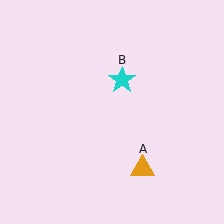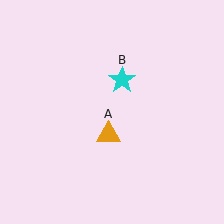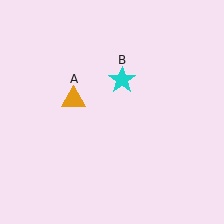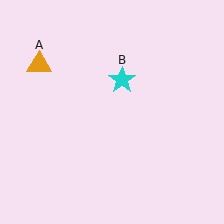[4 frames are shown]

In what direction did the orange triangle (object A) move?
The orange triangle (object A) moved up and to the left.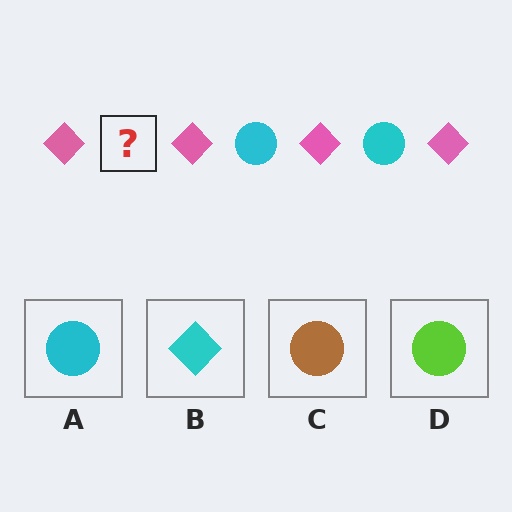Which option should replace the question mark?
Option A.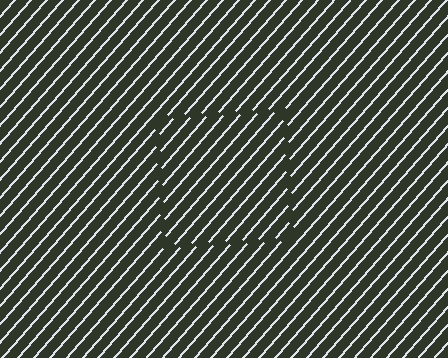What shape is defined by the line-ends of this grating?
An illusory square. The interior of the shape contains the same grating, shifted by half a period — the contour is defined by the phase discontinuity where line-ends from the inner and outer gratings abut.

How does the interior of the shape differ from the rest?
The interior of the shape contains the same grating, shifted by half a period — the contour is defined by the phase discontinuity where line-ends from the inner and outer gratings abut.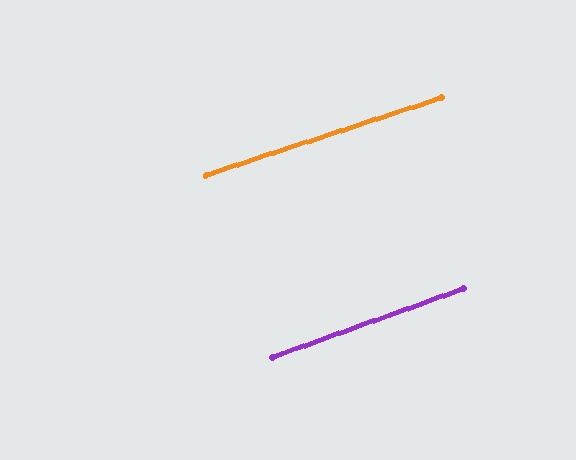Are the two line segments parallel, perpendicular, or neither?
Parallel — their directions differ by only 1.5°.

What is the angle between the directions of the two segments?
Approximately 2 degrees.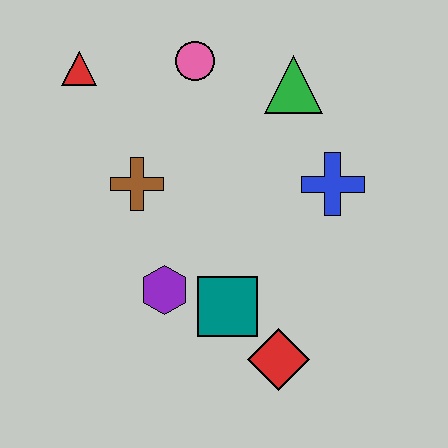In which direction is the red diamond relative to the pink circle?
The red diamond is below the pink circle.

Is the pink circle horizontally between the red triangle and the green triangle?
Yes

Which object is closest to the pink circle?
The green triangle is closest to the pink circle.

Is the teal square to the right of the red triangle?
Yes